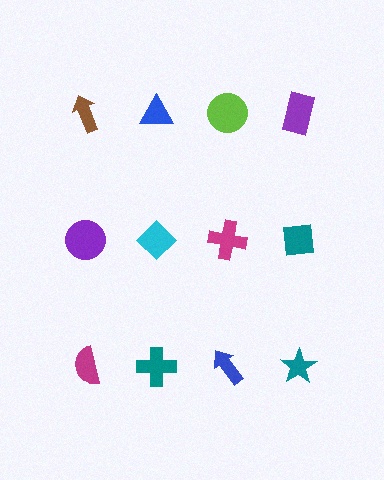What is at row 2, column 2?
A cyan diamond.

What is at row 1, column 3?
A lime circle.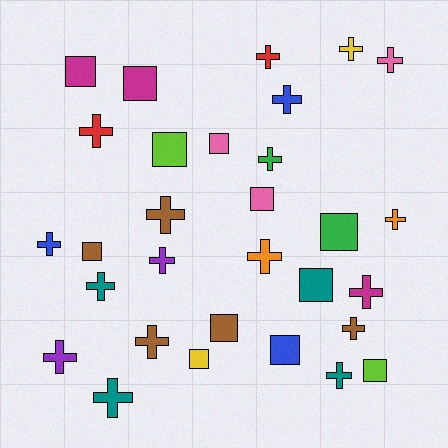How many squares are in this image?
There are 12 squares.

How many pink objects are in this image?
There are 3 pink objects.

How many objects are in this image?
There are 30 objects.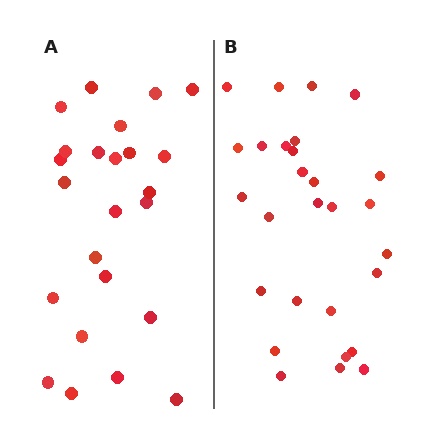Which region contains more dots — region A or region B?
Region B (the right region) has more dots.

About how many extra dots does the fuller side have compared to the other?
Region B has about 4 more dots than region A.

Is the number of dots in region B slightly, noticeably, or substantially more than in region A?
Region B has only slightly more — the two regions are fairly close. The ratio is roughly 1.2 to 1.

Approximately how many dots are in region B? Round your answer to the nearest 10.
About 30 dots. (The exact count is 28, which rounds to 30.)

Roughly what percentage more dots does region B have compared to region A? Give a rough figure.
About 15% more.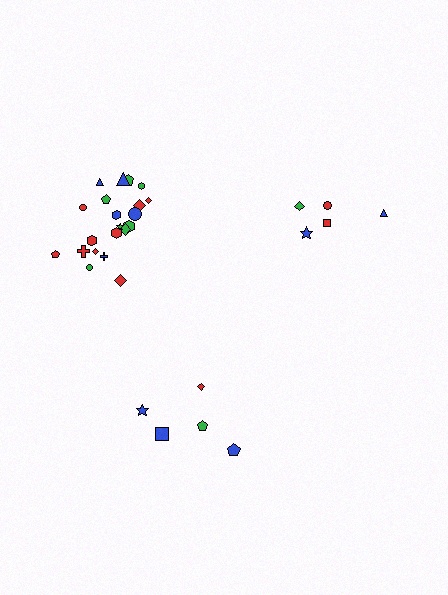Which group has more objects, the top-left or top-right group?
The top-left group.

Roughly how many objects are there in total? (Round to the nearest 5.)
Roughly 30 objects in total.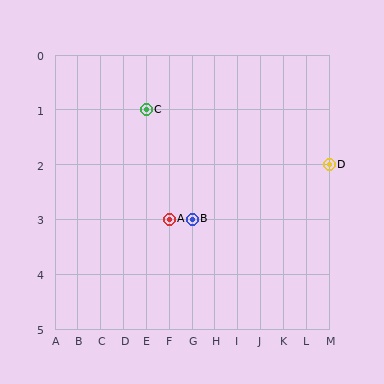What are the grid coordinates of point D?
Point D is at grid coordinates (M, 2).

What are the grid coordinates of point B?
Point B is at grid coordinates (G, 3).